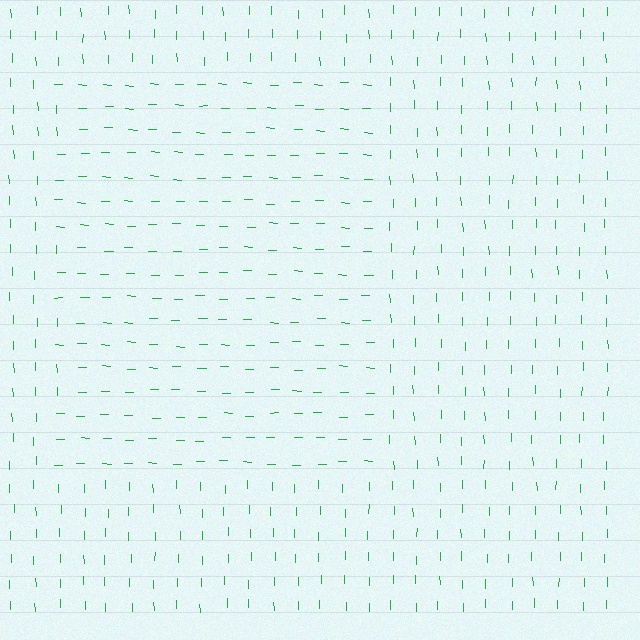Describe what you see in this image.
The image is filled with small green line segments. A rectangle region in the image has lines oriented differently from the surrounding lines, creating a visible texture boundary.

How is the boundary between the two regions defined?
The boundary is defined purely by a change in line orientation (approximately 87 degrees difference). All lines are the same color and thickness.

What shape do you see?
I see a rectangle.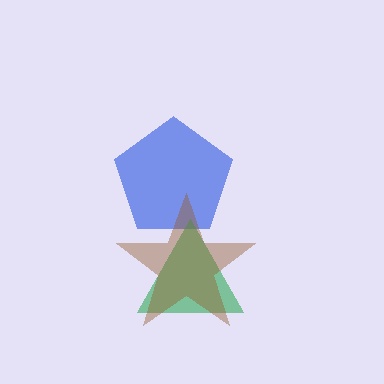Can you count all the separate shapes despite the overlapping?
Yes, there are 3 separate shapes.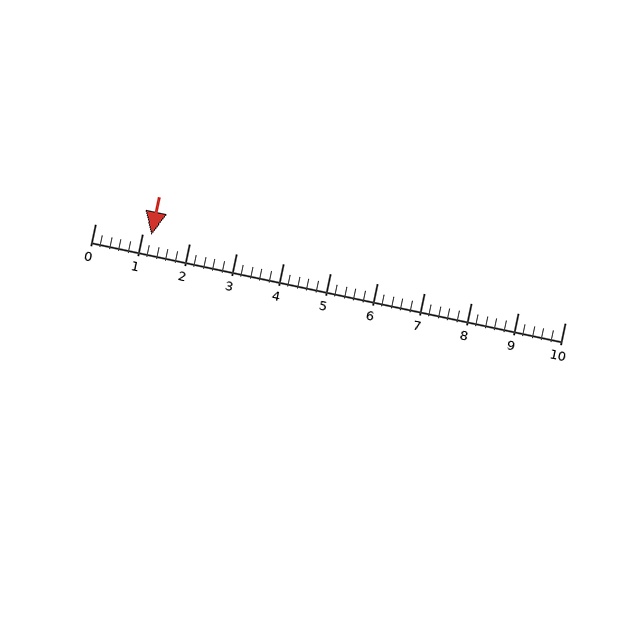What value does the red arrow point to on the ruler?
The red arrow points to approximately 1.2.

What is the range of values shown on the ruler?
The ruler shows values from 0 to 10.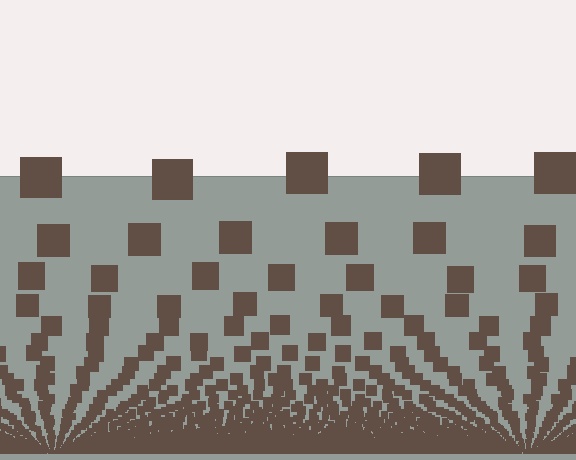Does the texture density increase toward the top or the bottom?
Density increases toward the bottom.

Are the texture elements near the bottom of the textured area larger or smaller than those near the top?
Smaller. The gradient is inverted — elements near the bottom are smaller and denser.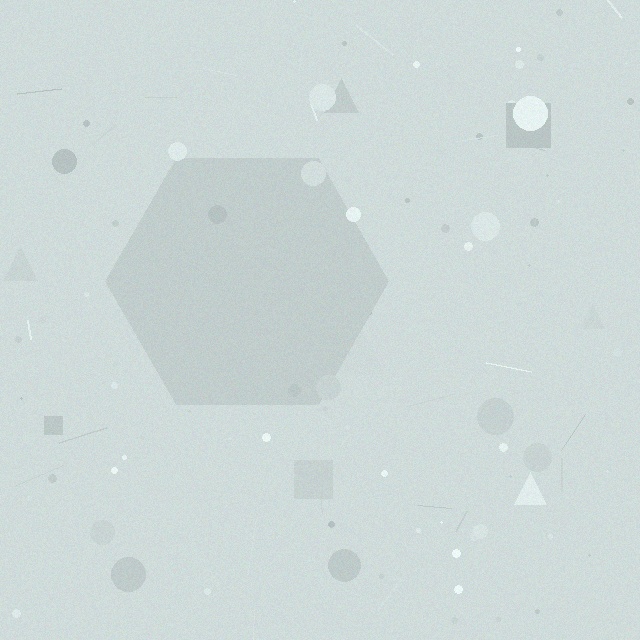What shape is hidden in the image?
A hexagon is hidden in the image.